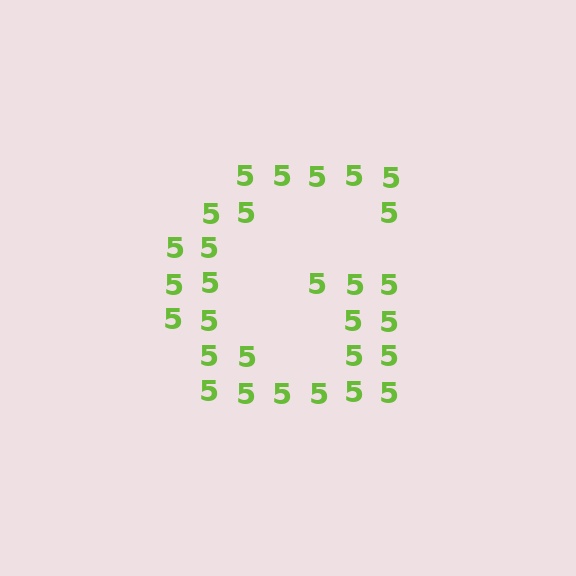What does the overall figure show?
The overall figure shows the letter G.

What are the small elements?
The small elements are digit 5's.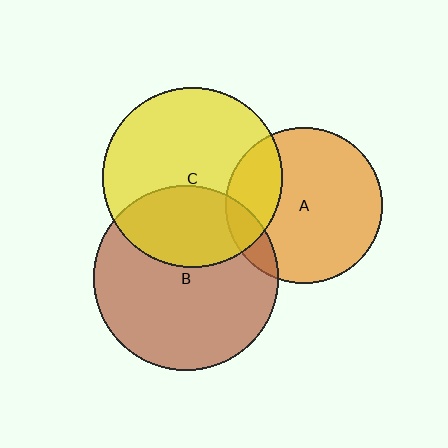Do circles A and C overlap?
Yes.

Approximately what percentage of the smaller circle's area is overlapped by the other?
Approximately 25%.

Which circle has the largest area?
Circle B (brown).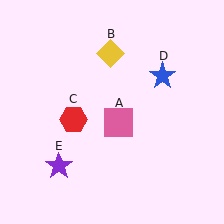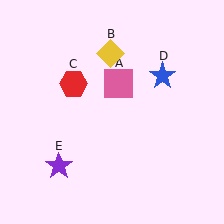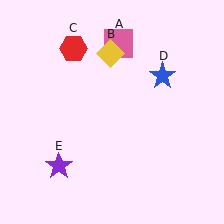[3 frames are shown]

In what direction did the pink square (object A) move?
The pink square (object A) moved up.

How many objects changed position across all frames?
2 objects changed position: pink square (object A), red hexagon (object C).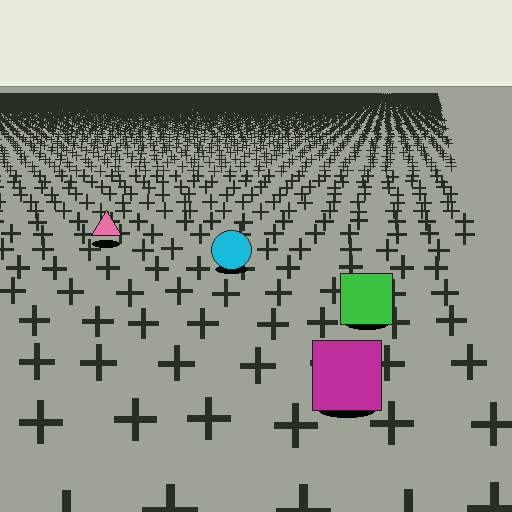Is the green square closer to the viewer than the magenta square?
No. The magenta square is closer — you can tell from the texture gradient: the ground texture is coarser near it.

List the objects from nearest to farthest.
From nearest to farthest: the magenta square, the green square, the cyan circle, the pink triangle.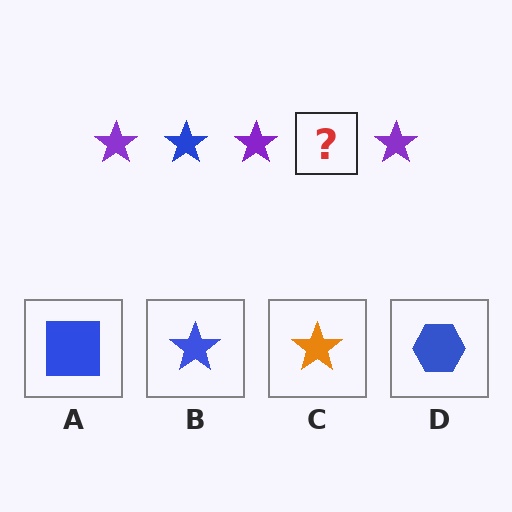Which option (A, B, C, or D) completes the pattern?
B.